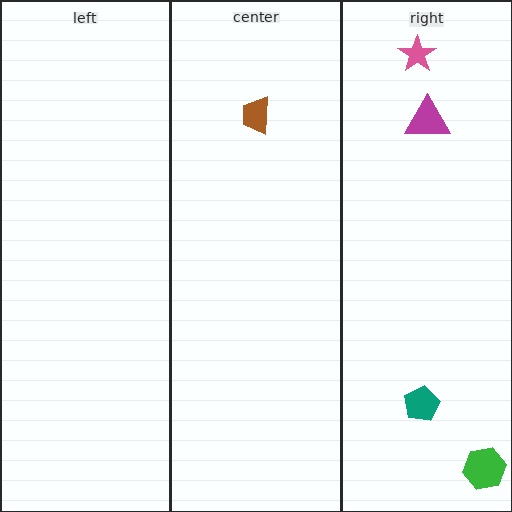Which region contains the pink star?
The right region.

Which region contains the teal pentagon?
The right region.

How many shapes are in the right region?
4.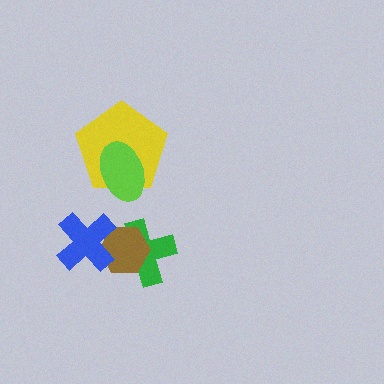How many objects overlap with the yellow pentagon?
1 object overlaps with the yellow pentagon.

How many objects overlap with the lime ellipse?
1 object overlaps with the lime ellipse.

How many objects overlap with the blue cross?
2 objects overlap with the blue cross.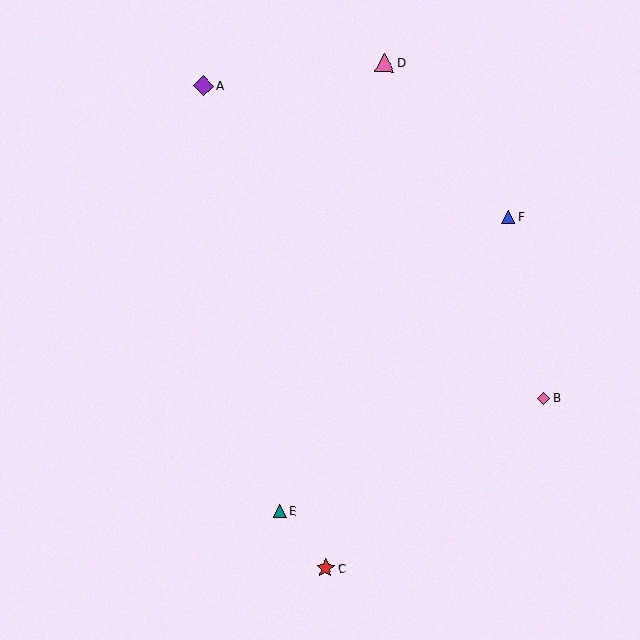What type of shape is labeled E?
Shape E is a teal triangle.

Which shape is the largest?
The purple diamond (labeled A) is the largest.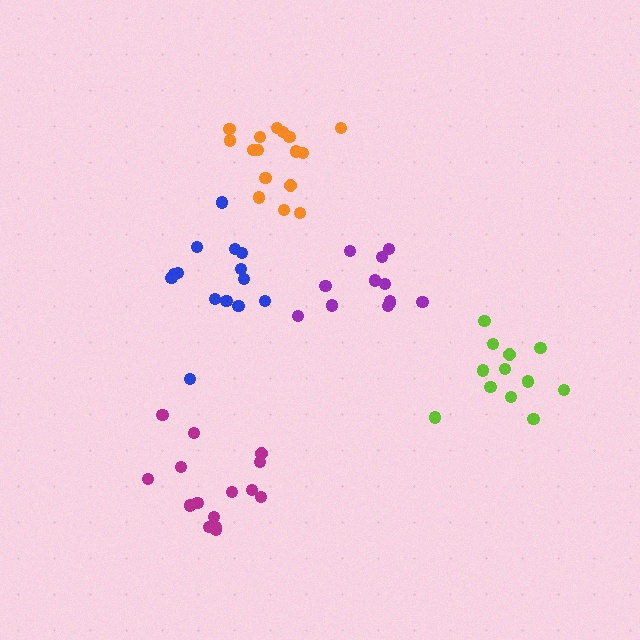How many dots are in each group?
Group 1: 15 dots, Group 2: 12 dots, Group 3: 12 dots, Group 4: 14 dots, Group 5: 16 dots (69 total).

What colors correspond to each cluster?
The clusters are colored: magenta, purple, lime, blue, orange.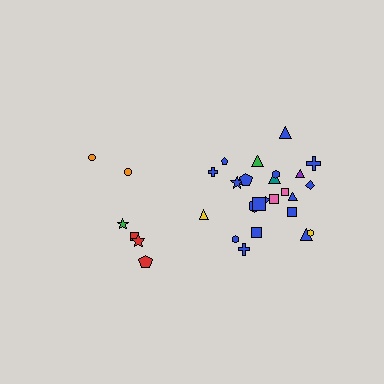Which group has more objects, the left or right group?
The right group.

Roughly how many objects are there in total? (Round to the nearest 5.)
Roughly 30 objects in total.